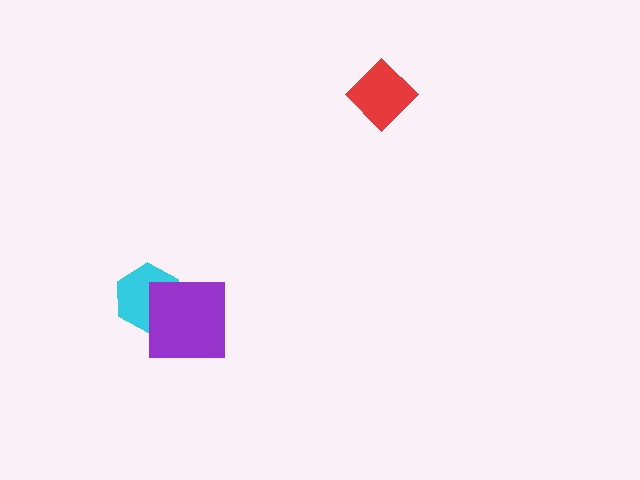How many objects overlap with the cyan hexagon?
1 object overlaps with the cyan hexagon.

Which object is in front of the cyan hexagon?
The purple square is in front of the cyan hexagon.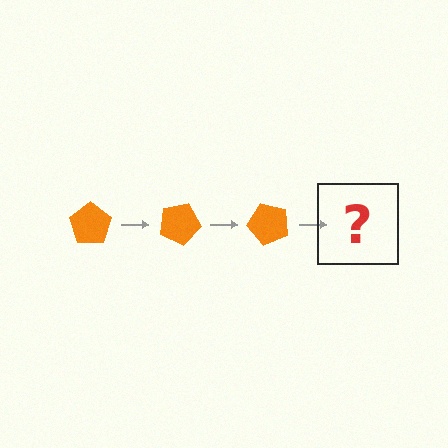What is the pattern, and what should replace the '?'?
The pattern is that the pentagon rotates 25 degrees each step. The '?' should be an orange pentagon rotated 75 degrees.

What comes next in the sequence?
The next element should be an orange pentagon rotated 75 degrees.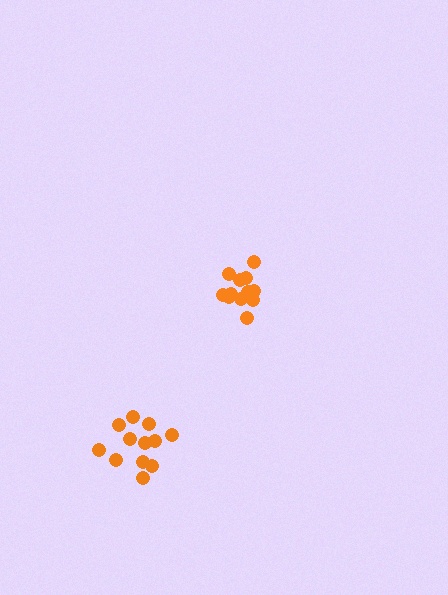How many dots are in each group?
Group 1: 12 dots, Group 2: 12 dots (24 total).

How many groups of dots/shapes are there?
There are 2 groups.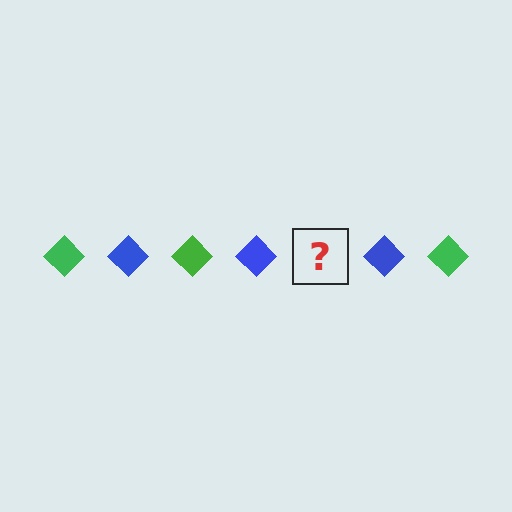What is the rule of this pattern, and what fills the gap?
The rule is that the pattern cycles through green, blue diamonds. The gap should be filled with a green diamond.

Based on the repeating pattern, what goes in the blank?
The blank should be a green diamond.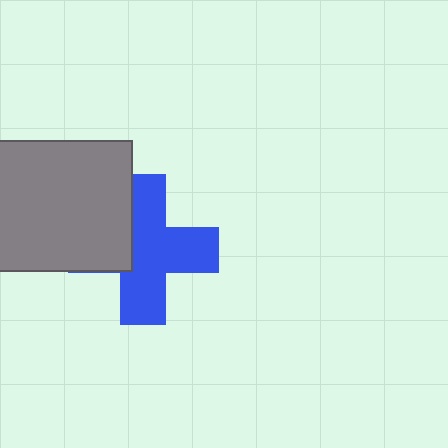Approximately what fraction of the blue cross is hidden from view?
Roughly 31% of the blue cross is hidden behind the gray rectangle.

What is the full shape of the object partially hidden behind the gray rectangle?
The partially hidden object is a blue cross.